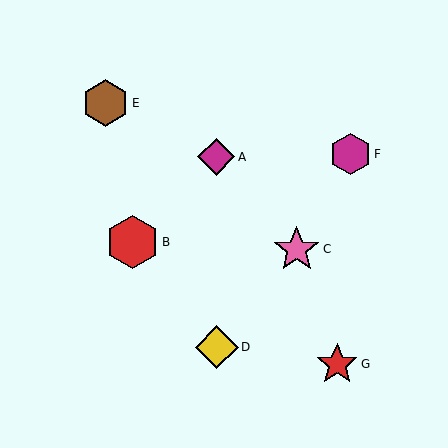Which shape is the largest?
The red hexagon (labeled B) is the largest.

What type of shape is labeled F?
Shape F is a magenta hexagon.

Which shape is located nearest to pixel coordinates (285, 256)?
The pink star (labeled C) at (297, 249) is nearest to that location.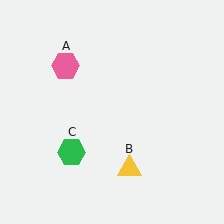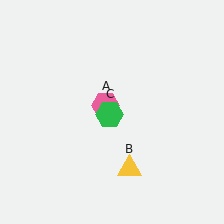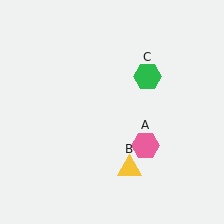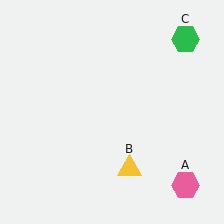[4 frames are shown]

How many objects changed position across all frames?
2 objects changed position: pink hexagon (object A), green hexagon (object C).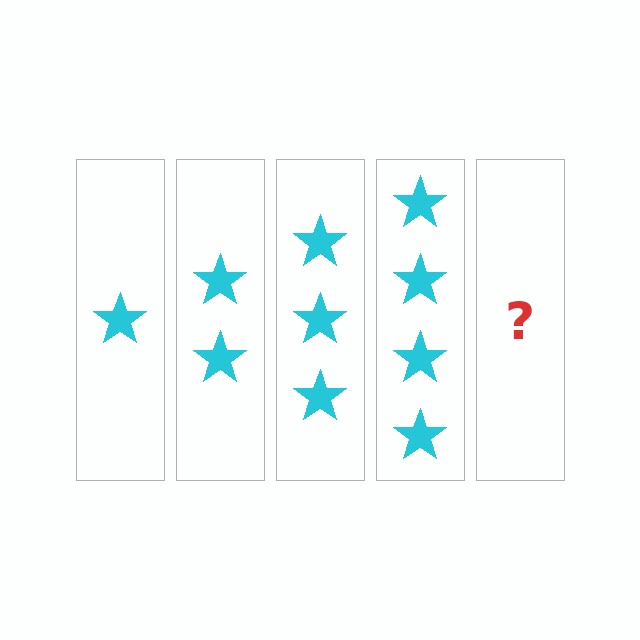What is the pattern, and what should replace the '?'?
The pattern is that each step adds one more star. The '?' should be 5 stars.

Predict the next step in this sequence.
The next step is 5 stars.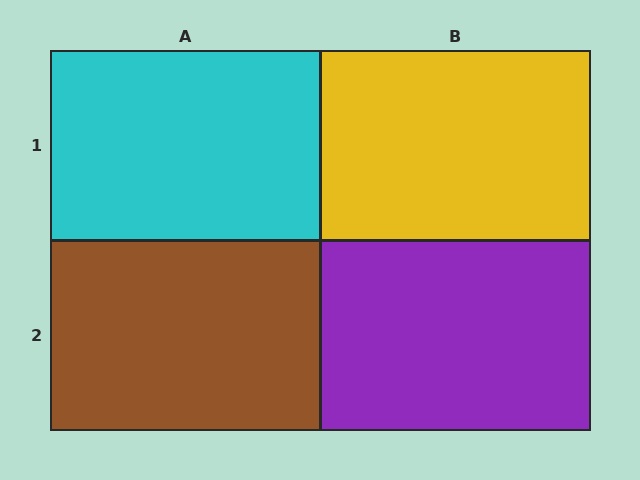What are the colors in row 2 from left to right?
Brown, purple.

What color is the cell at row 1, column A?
Cyan.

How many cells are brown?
1 cell is brown.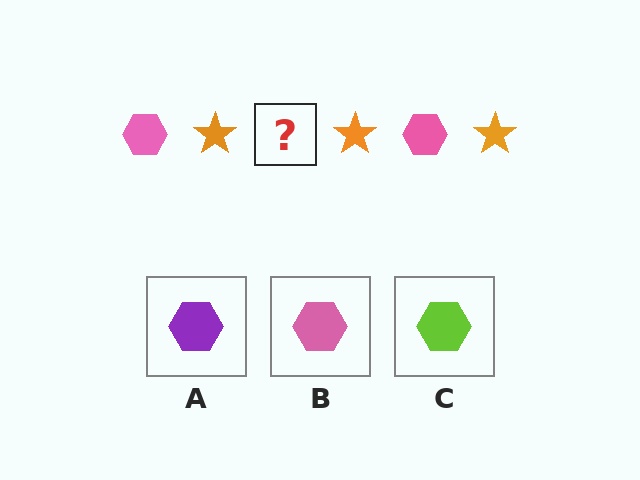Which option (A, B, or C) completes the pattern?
B.